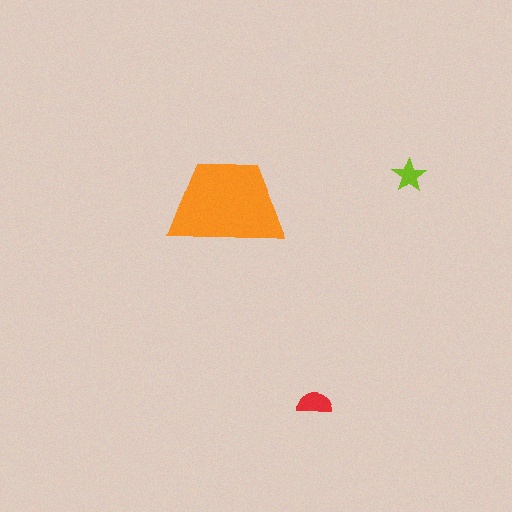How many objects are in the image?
There are 3 objects in the image.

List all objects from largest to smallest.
The orange trapezoid, the red semicircle, the lime star.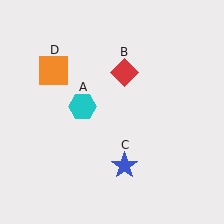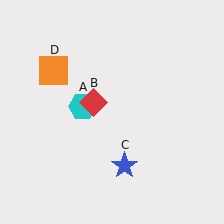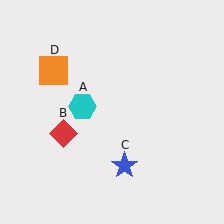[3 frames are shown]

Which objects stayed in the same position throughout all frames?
Cyan hexagon (object A) and blue star (object C) and orange square (object D) remained stationary.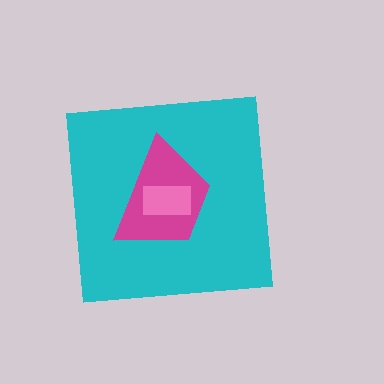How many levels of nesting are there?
3.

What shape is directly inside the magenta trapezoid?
The pink rectangle.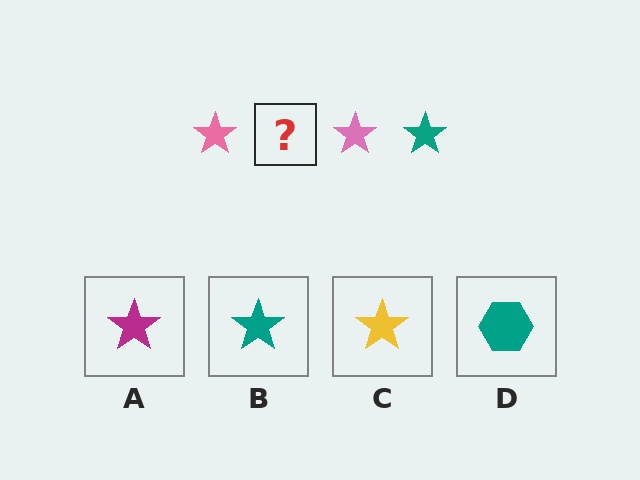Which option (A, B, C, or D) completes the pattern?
B.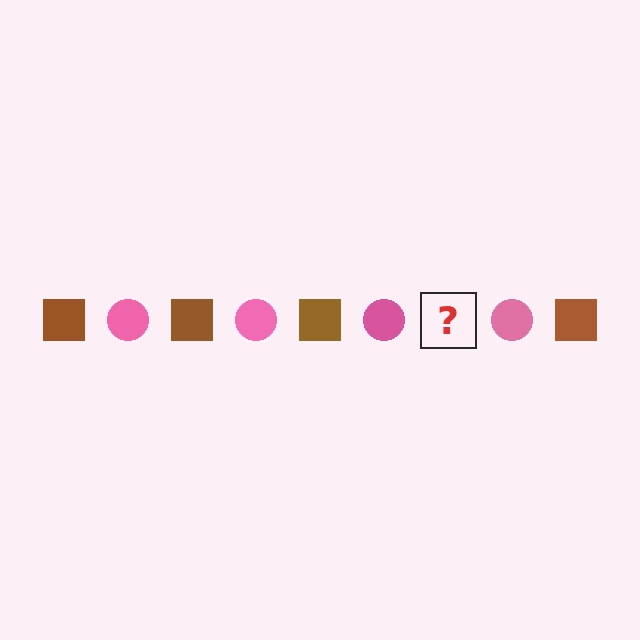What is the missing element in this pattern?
The missing element is a brown square.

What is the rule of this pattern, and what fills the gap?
The rule is that the pattern alternates between brown square and pink circle. The gap should be filled with a brown square.